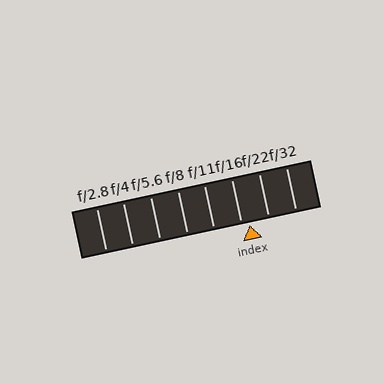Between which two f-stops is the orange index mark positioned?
The index mark is between f/16 and f/22.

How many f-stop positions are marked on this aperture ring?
There are 8 f-stop positions marked.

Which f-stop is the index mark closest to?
The index mark is closest to f/16.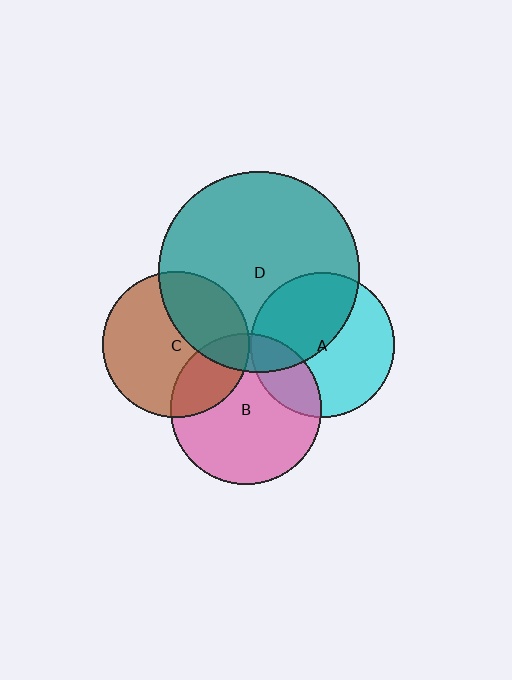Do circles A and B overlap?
Yes.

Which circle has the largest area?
Circle D (teal).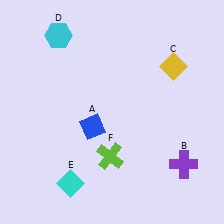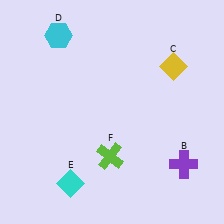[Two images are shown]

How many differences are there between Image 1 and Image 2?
There is 1 difference between the two images.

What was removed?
The blue diamond (A) was removed in Image 2.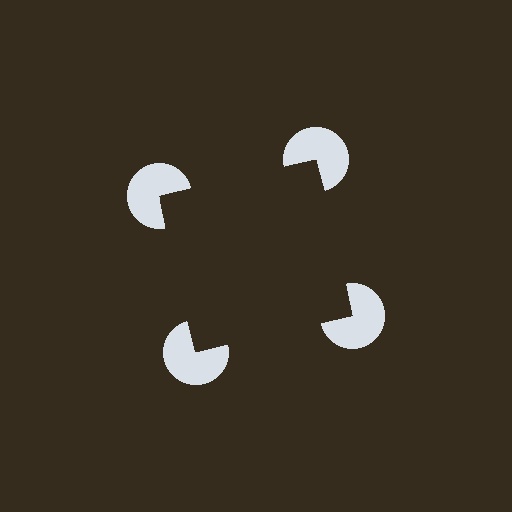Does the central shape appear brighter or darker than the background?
It typically appears slightly darker than the background, even though no actual brightness change is drawn.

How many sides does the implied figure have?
4 sides.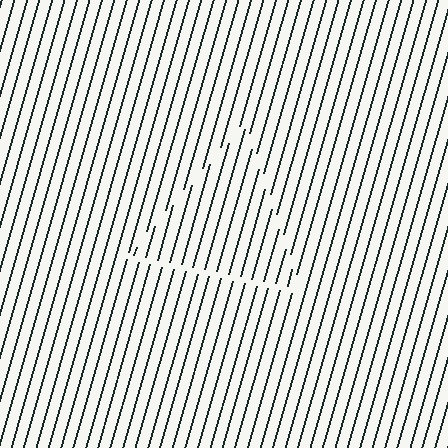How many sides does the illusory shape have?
3 sides — the line-ends trace a triangle.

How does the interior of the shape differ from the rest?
The interior of the shape contains the same grating, shifted by half a period — the contour is defined by the phase discontinuity where line-ends from the inner and outer gratings abut.